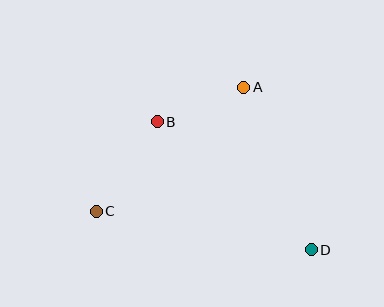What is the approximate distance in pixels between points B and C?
The distance between B and C is approximately 108 pixels.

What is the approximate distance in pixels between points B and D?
The distance between B and D is approximately 200 pixels.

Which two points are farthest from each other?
Points C and D are farthest from each other.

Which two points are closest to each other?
Points A and B are closest to each other.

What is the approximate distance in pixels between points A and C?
The distance between A and C is approximately 193 pixels.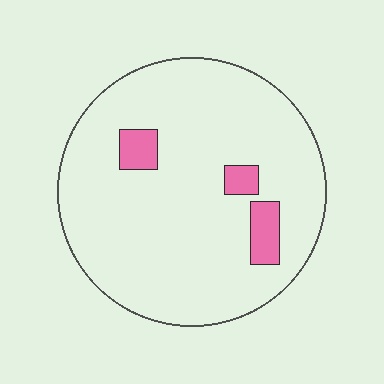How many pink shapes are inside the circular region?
3.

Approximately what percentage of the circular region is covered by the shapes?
Approximately 10%.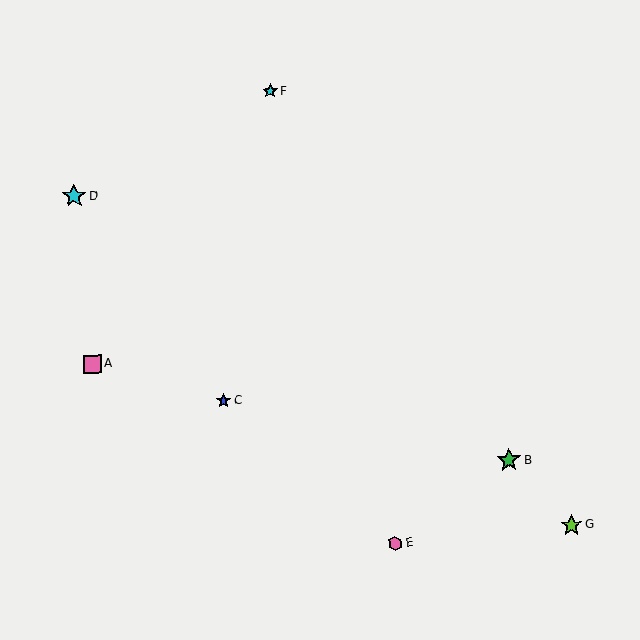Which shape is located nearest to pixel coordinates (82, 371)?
The pink square (labeled A) at (93, 364) is nearest to that location.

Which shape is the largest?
The cyan star (labeled D) is the largest.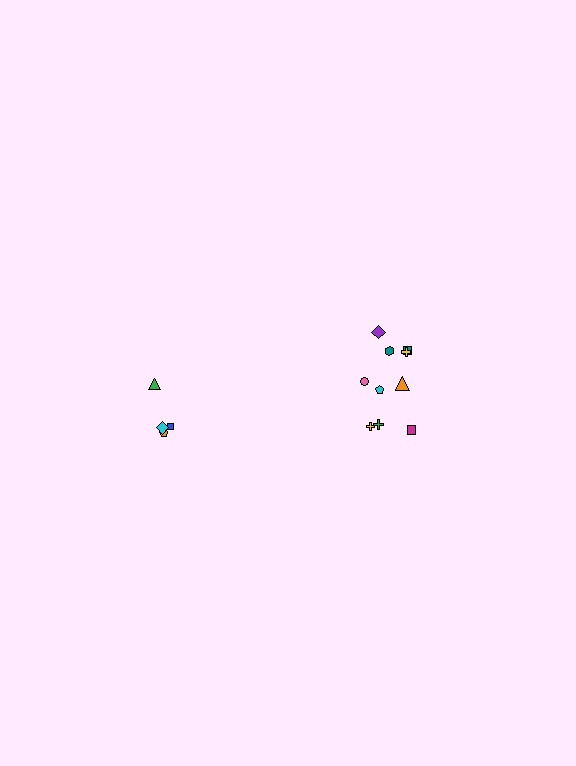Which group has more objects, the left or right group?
The right group.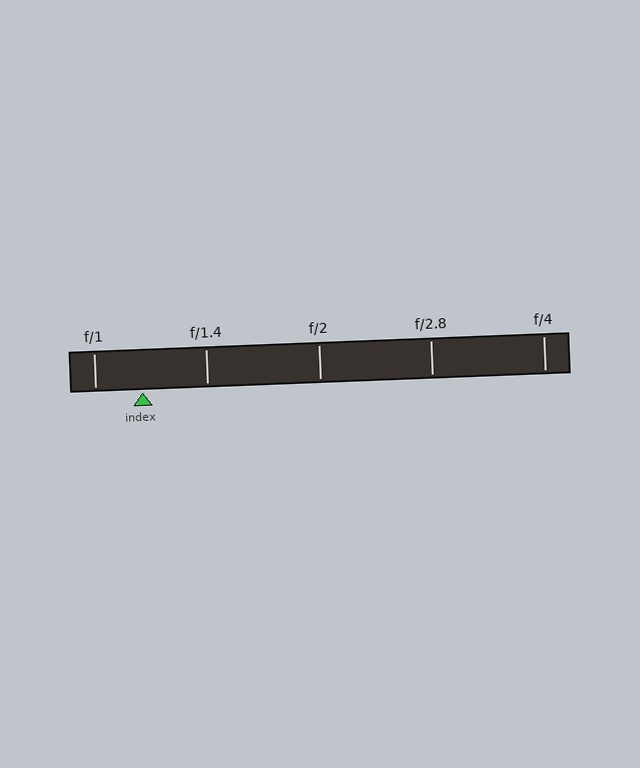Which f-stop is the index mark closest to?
The index mark is closest to f/1.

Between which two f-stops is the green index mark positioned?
The index mark is between f/1 and f/1.4.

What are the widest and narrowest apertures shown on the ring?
The widest aperture shown is f/1 and the narrowest is f/4.